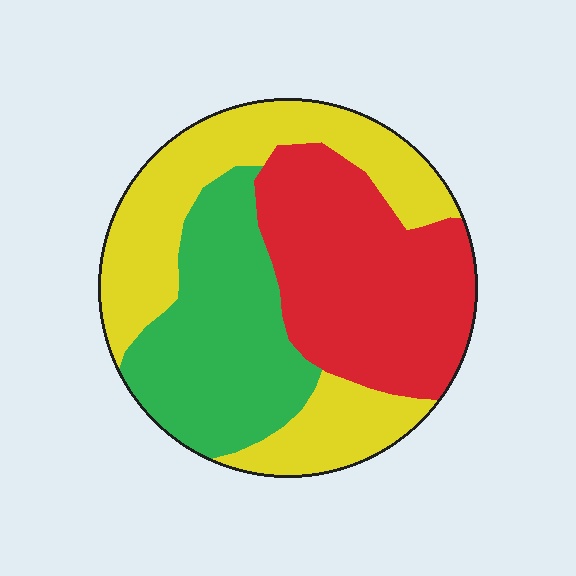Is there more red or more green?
Red.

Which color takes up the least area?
Green, at roughly 30%.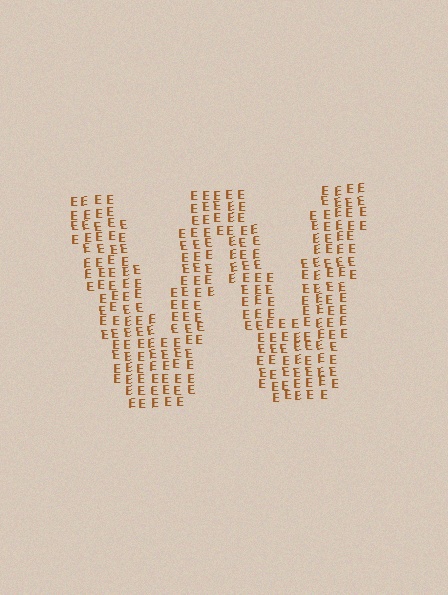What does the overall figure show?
The overall figure shows the letter W.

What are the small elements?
The small elements are letter E's.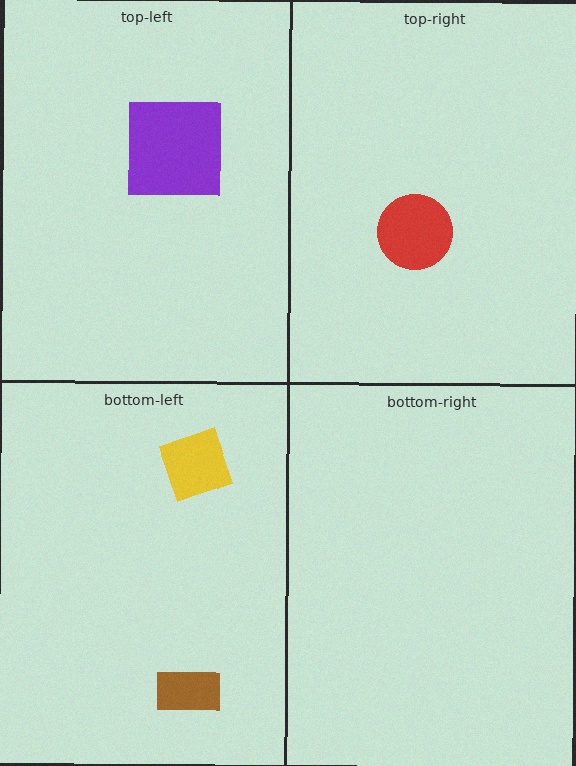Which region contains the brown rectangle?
The bottom-left region.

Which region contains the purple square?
The top-left region.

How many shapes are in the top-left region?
1.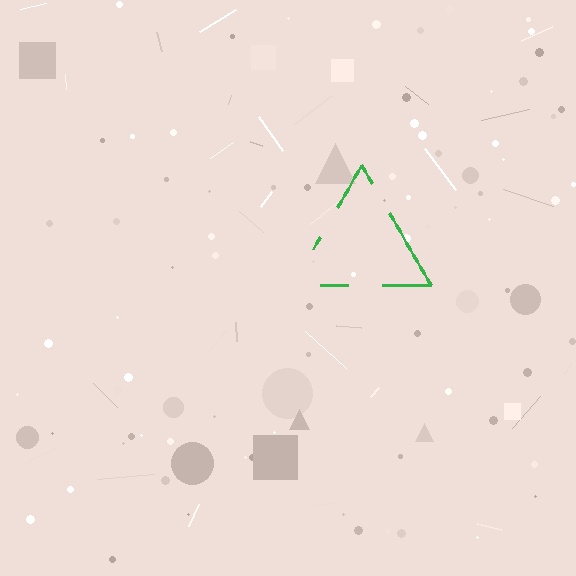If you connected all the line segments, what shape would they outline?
They would outline a triangle.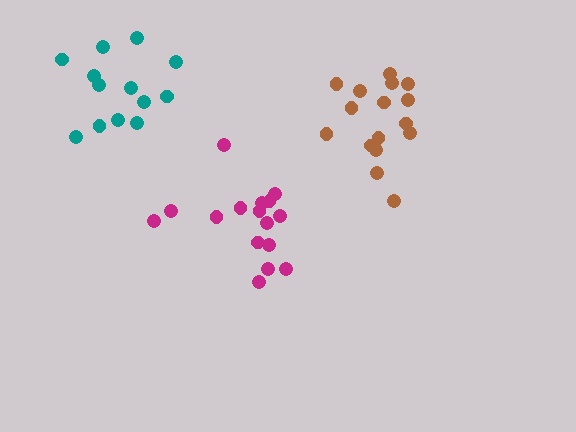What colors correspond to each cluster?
The clusters are colored: teal, magenta, brown.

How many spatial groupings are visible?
There are 3 spatial groupings.